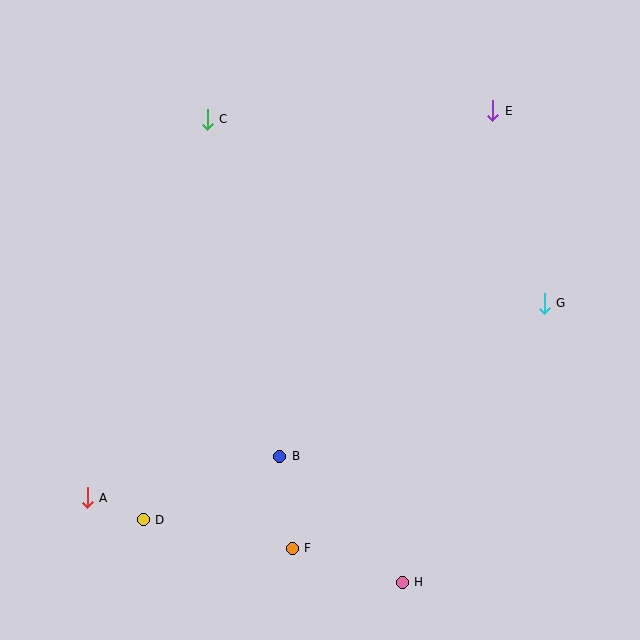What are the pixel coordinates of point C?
Point C is at (207, 119).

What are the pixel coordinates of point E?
Point E is at (493, 111).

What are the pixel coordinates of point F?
Point F is at (292, 548).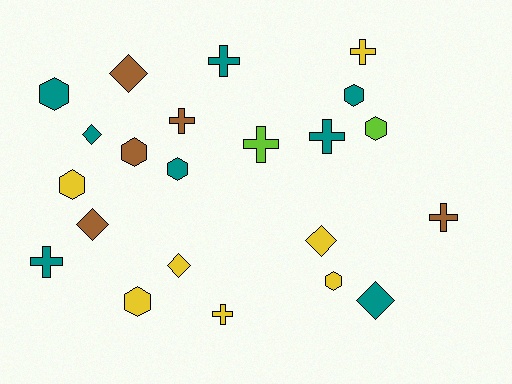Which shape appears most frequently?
Hexagon, with 8 objects.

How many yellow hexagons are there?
There are 3 yellow hexagons.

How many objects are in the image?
There are 22 objects.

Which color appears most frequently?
Teal, with 8 objects.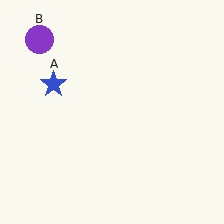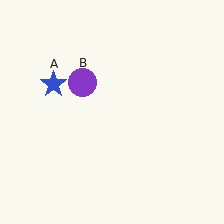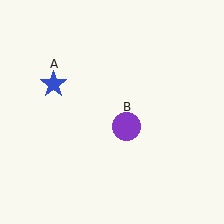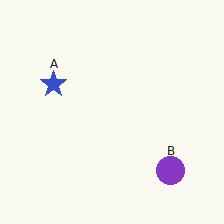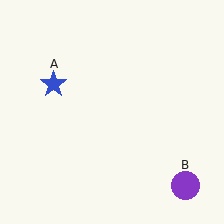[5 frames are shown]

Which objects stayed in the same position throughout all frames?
Blue star (object A) remained stationary.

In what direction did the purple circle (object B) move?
The purple circle (object B) moved down and to the right.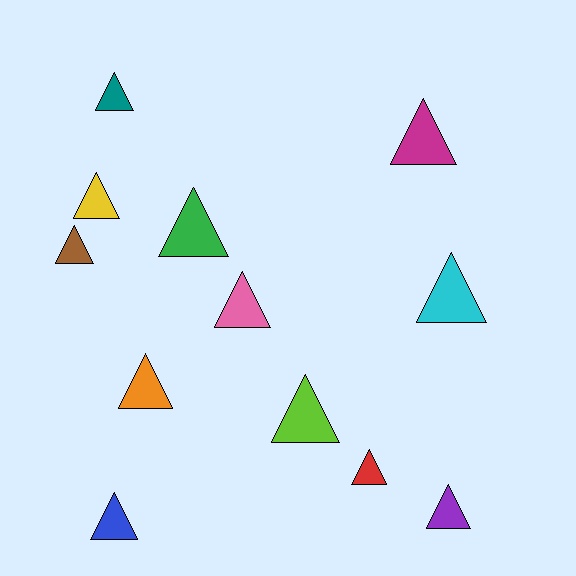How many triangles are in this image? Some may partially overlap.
There are 12 triangles.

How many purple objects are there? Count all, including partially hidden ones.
There is 1 purple object.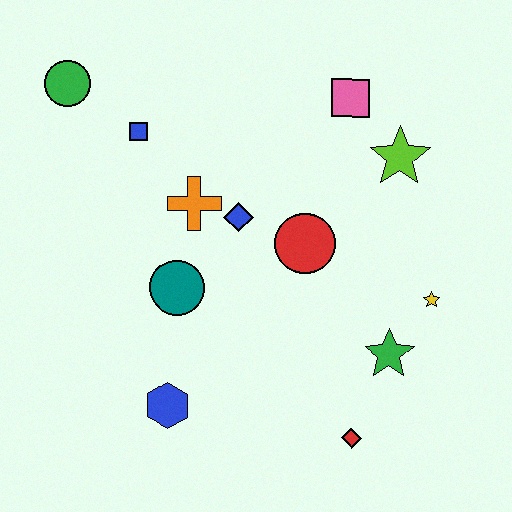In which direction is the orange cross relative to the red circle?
The orange cross is to the left of the red circle.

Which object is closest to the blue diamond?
The orange cross is closest to the blue diamond.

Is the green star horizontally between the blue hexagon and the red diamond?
No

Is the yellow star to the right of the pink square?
Yes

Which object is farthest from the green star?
The green circle is farthest from the green star.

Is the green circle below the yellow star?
No